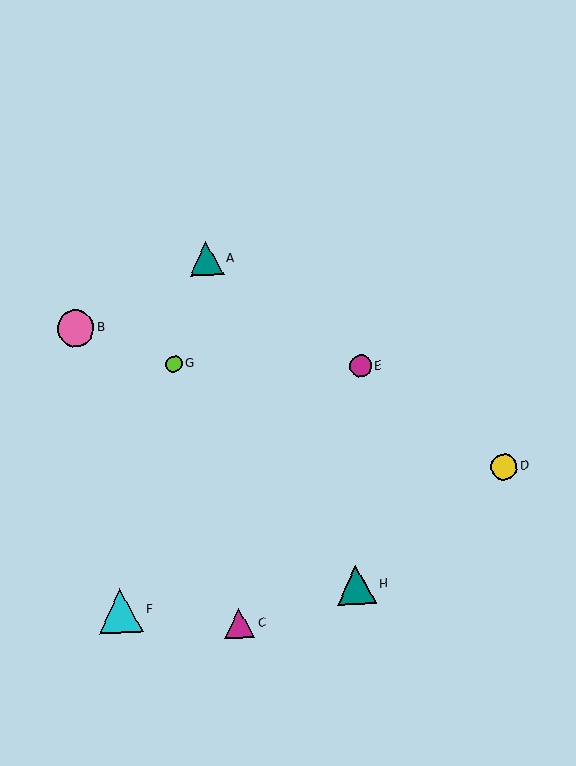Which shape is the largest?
The cyan triangle (labeled F) is the largest.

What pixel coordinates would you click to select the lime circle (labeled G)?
Click at (174, 364) to select the lime circle G.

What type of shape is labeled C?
Shape C is a magenta triangle.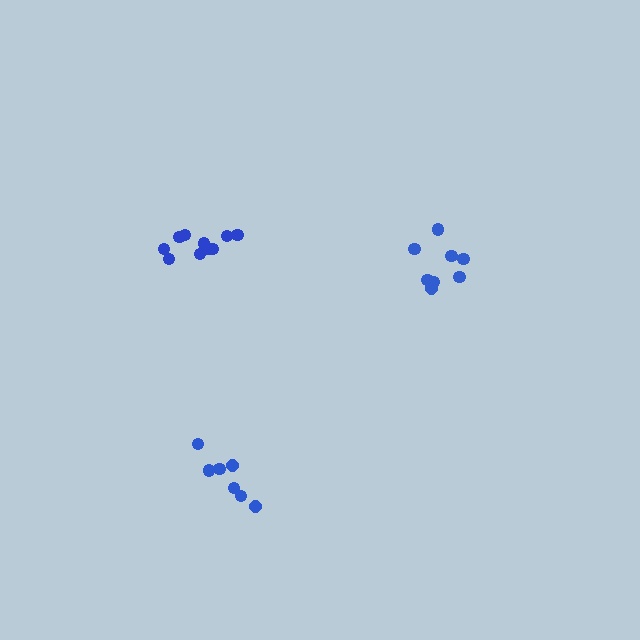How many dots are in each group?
Group 1: 10 dots, Group 2: 8 dots, Group 3: 7 dots (25 total).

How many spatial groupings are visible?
There are 3 spatial groupings.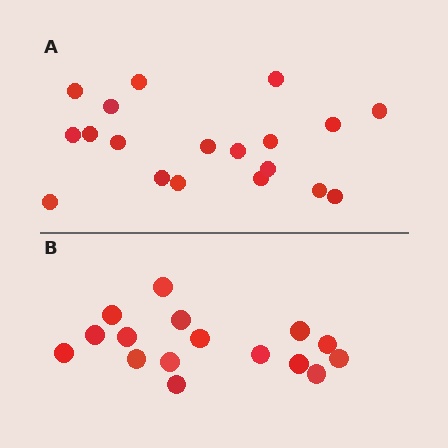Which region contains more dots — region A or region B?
Region A (the top region) has more dots.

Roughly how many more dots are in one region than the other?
Region A has just a few more — roughly 2 or 3 more dots than region B.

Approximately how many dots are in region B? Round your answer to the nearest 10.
About 20 dots. (The exact count is 16, which rounds to 20.)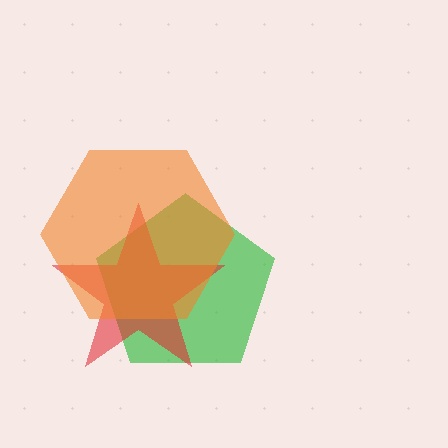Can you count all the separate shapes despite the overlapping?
Yes, there are 3 separate shapes.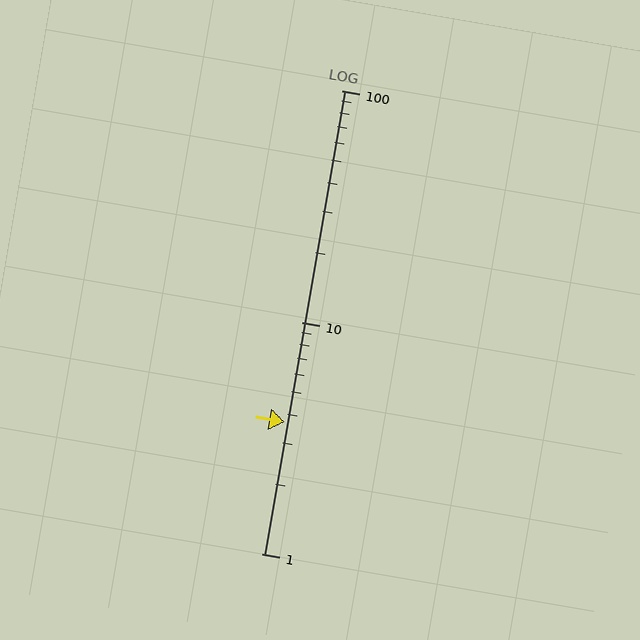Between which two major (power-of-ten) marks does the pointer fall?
The pointer is between 1 and 10.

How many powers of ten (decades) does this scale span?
The scale spans 2 decades, from 1 to 100.